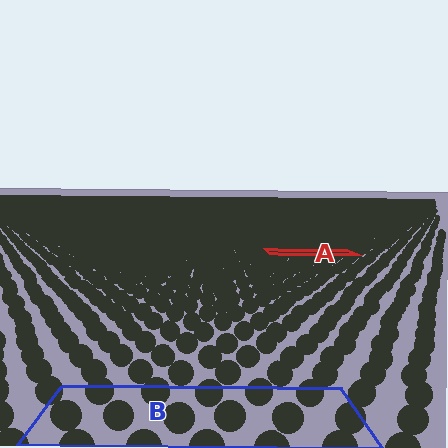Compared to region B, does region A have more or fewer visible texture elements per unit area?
Region A has more texture elements per unit area — they are packed more densely because it is farther away.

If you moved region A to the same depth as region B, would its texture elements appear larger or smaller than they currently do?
They would appear larger. At a closer depth, the same texture elements are projected at a bigger on-screen size.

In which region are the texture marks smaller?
The texture marks are smaller in region A, because it is farther away.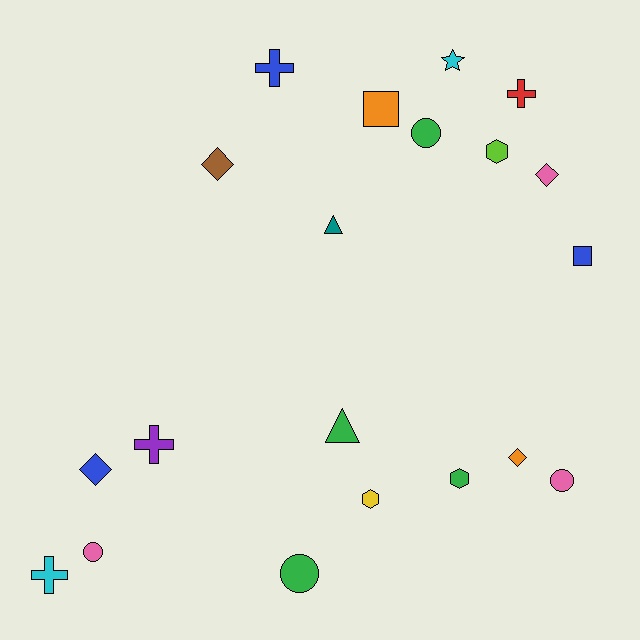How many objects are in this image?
There are 20 objects.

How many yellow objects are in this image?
There is 1 yellow object.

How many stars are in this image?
There is 1 star.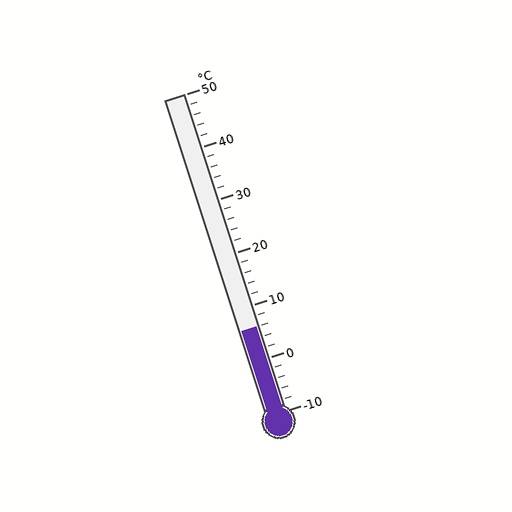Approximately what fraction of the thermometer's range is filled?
The thermometer is filled to approximately 25% of its range.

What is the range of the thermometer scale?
The thermometer scale ranges from -10°C to 50°C.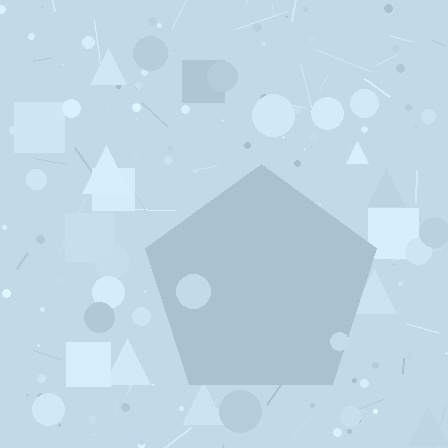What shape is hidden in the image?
A pentagon is hidden in the image.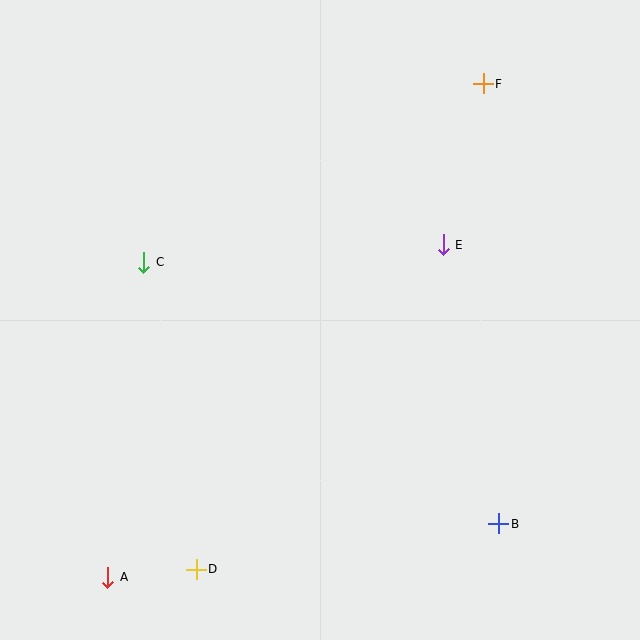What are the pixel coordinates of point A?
Point A is at (108, 577).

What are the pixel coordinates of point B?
Point B is at (499, 524).